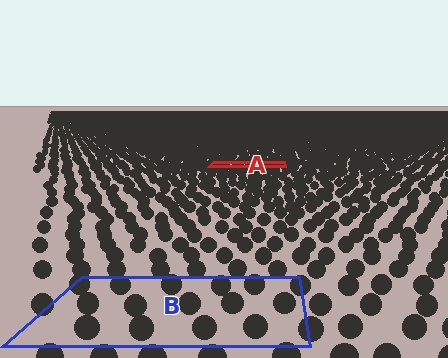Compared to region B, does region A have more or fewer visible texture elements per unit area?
Region A has more texture elements per unit area — they are packed more densely because it is farther away.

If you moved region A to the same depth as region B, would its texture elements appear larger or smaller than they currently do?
They would appear larger. At a closer depth, the same texture elements are projected at a bigger on-screen size.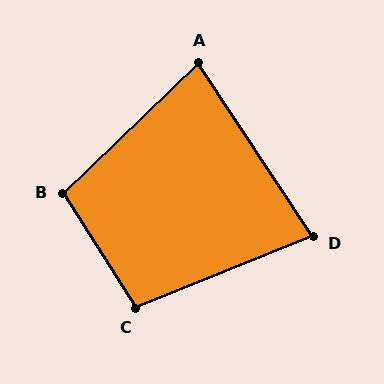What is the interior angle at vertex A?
Approximately 80 degrees (acute).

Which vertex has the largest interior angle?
B, at approximately 102 degrees.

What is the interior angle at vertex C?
Approximately 100 degrees (obtuse).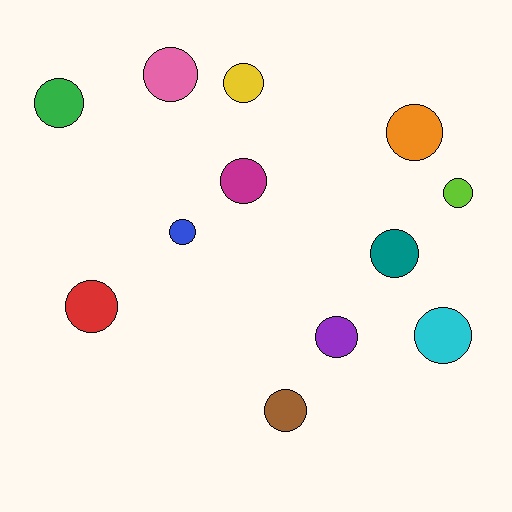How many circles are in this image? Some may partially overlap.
There are 12 circles.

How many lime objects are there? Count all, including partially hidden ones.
There is 1 lime object.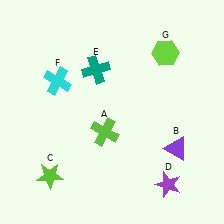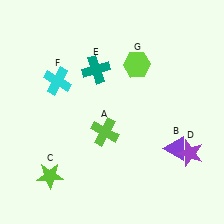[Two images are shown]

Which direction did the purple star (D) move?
The purple star (D) moved up.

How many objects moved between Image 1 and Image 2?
2 objects moved between the two images.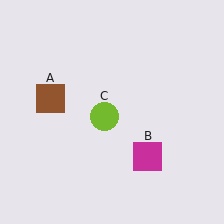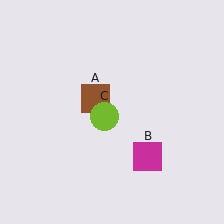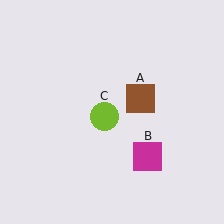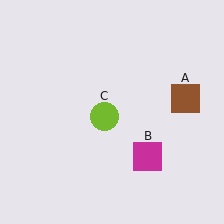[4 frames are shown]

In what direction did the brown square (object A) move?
The brown square (object A) moved right.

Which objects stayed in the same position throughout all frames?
Magenta square (object B) and lime circle (object C) remained stationary.